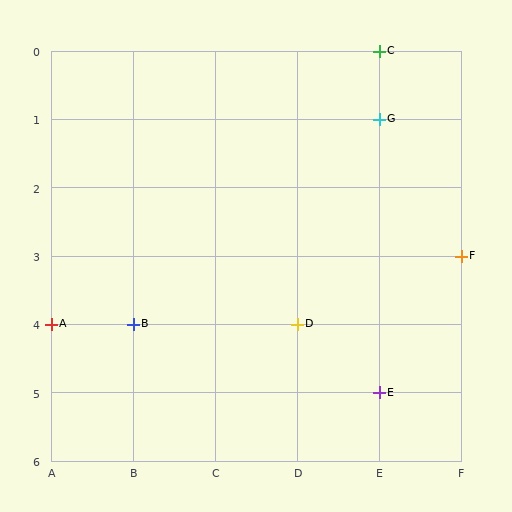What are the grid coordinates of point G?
Point G is at grid coordinates (E, 1).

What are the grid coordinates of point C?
Point C is at grid coordinates (E, 0).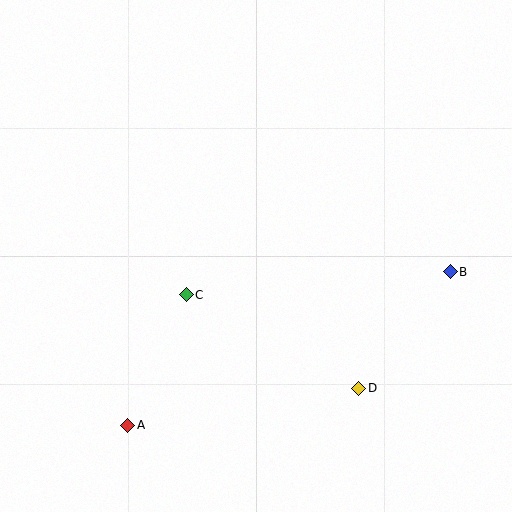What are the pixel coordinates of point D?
Point D is at (359, 388).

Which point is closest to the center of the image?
Point C at (186, 295) is closest to the center.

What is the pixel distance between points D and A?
The distance between D and A is 234 pixels.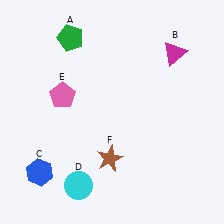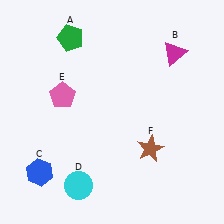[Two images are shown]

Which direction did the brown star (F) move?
The brown star (F) moved right.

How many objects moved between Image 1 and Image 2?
1 object moved between the two images.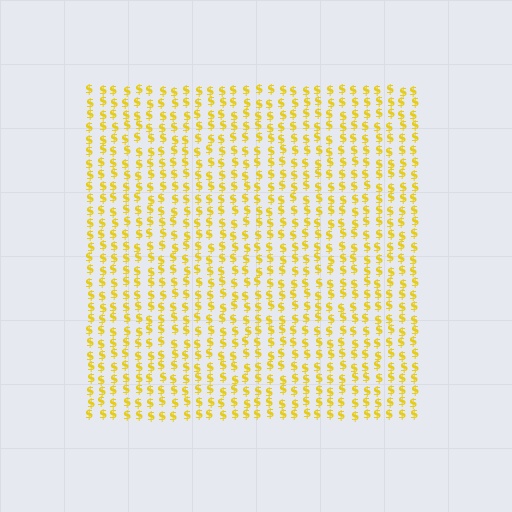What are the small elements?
The small elements are dollar signs.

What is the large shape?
The large shape is a square.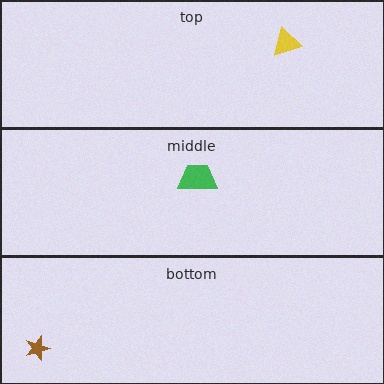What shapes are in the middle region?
The green trapezoid.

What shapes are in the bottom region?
The brown star.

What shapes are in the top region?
The yellow triangle.